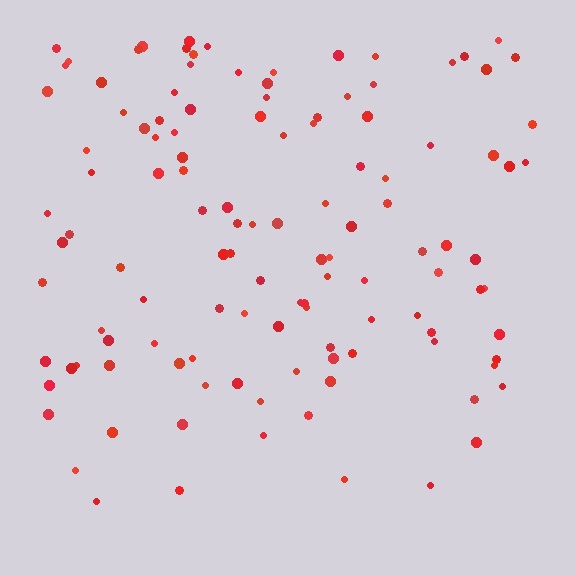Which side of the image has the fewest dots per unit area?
The bottom.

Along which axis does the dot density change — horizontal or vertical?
Vertical.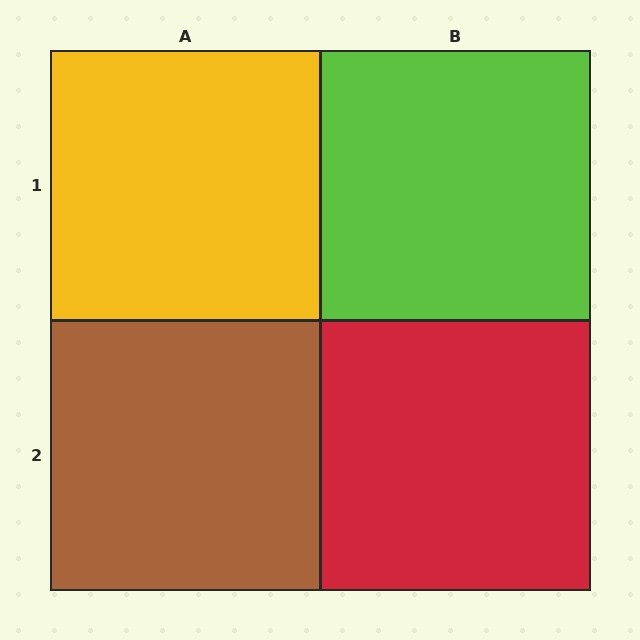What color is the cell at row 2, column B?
Red.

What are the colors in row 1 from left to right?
Yellow, lime.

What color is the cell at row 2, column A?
Brown.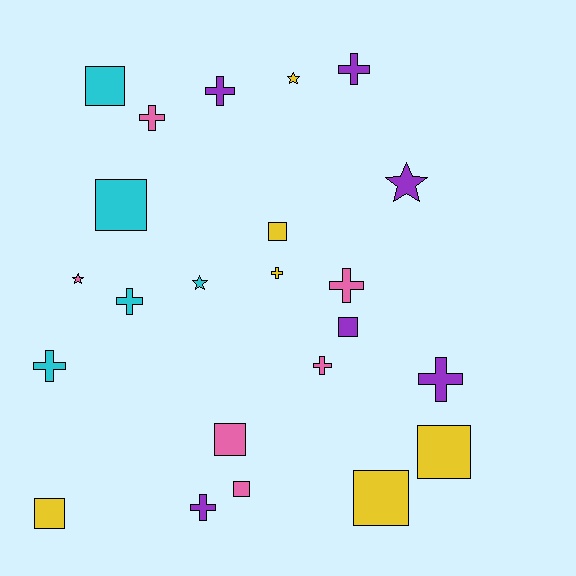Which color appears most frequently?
Yellow, with 6 objects.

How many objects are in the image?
There are 23 objects.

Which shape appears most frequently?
Cross, with 10 objects.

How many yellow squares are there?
There are 4 yellow squares.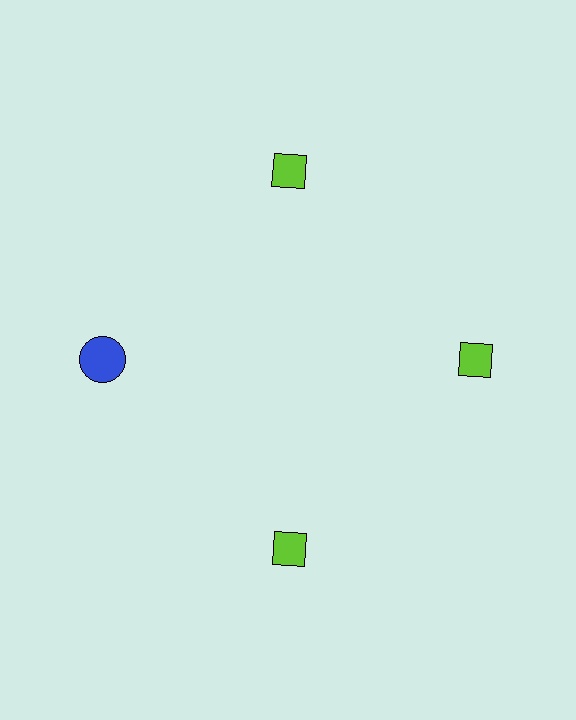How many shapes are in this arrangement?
There are 4 shapes arranged in a ring pattern.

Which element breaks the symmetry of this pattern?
The blue circle at roughly the 9 o'clock position breaks the symmetry. All other shapes are lime diamonds.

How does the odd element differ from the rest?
It differs in both color (blue instead of lime) and shape (circle instead of diamond).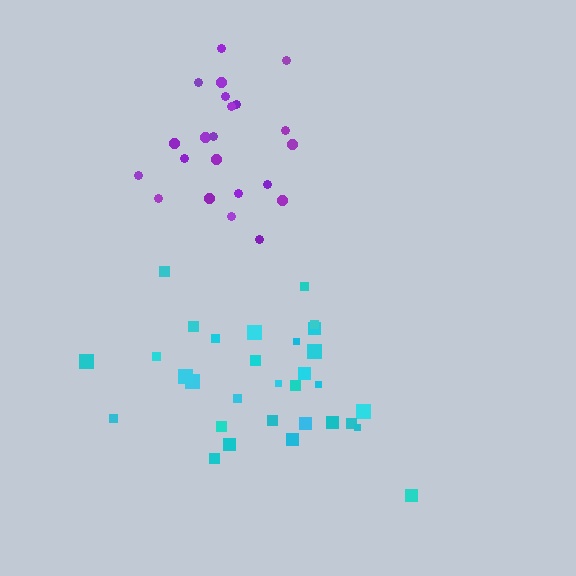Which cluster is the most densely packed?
Cyan.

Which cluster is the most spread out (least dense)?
Purple.